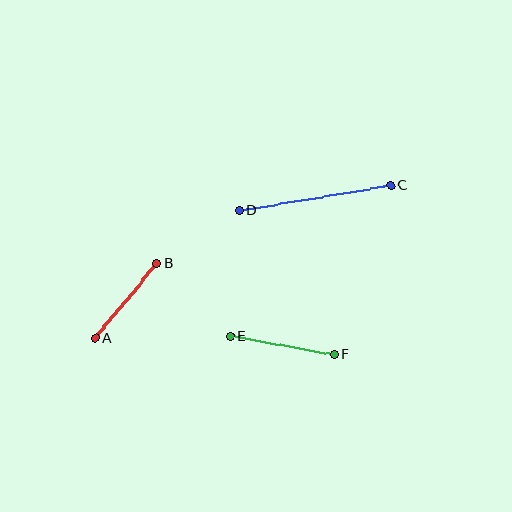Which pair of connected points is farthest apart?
Points C and D are farthest apart.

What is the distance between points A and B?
The distance is approximately 97 pixels.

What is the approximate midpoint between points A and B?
The midpoint is at approximately (126, 301) pixels.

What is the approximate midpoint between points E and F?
The midpoint is at approximately (282, 345) pixels.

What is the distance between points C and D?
The distance is approximately 154 pixels.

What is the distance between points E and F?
The distance is approximately 106 pixels.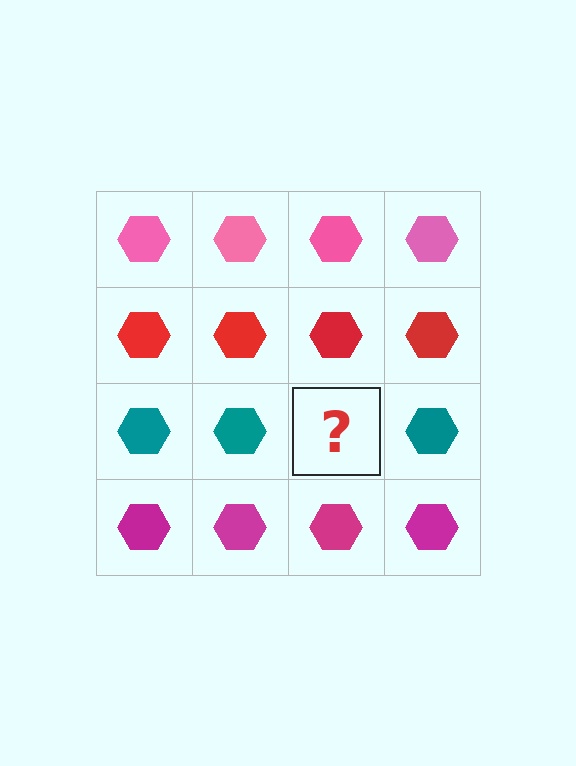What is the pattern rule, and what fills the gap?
The rule is that each row has a consistent color. The gap should be filled with a teal hexagon.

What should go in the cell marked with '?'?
The missing cell should contain a teal hexagon.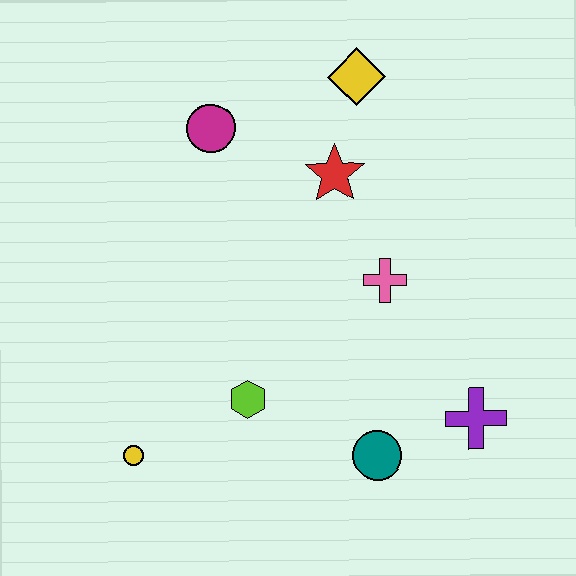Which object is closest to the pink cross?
The red star is closest to the pink cross.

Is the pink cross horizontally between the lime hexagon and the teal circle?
No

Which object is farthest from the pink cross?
The yellow circle is farthest from the pink cross.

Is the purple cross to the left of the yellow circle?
No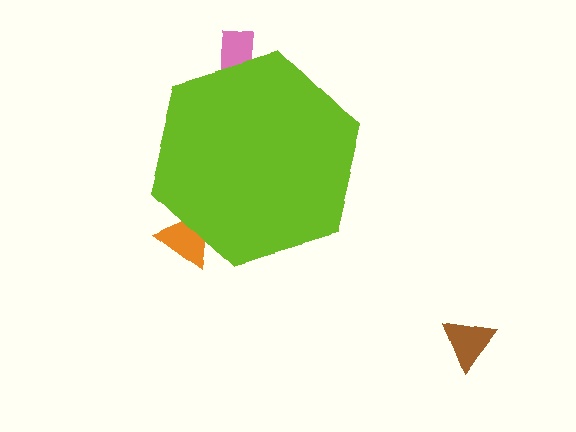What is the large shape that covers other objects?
A lime hexagon.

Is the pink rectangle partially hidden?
Yes, the pink rectangle is partially hidden behind the lime hexagon.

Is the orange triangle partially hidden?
Yes, the orange triangle is partially hidden behind the lime hexagon.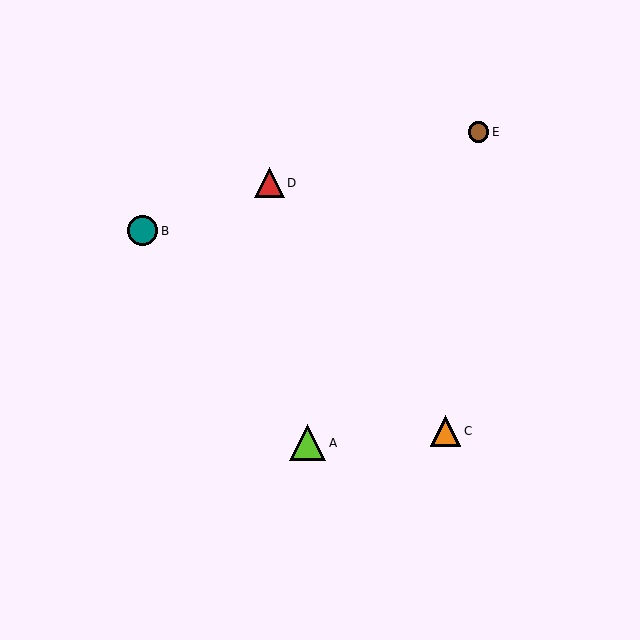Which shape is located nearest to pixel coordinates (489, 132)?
The brown circle (labeled E) at (478, 132) is nearest to that location.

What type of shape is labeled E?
Shape E is a brown circle.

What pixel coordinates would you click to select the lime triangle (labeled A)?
Click at (308, 443) to select the lime triangle A.